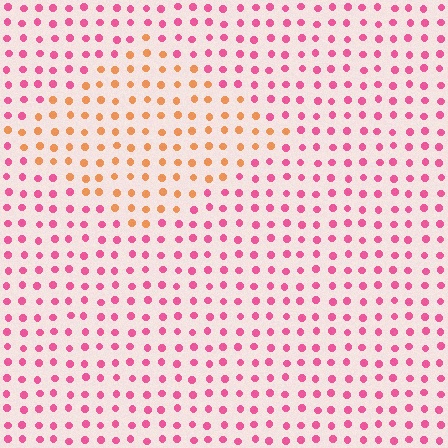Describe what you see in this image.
The image is filled with small pink elements in a uniform arrangement. A diamond-shaped region is visible where the elements are tinted to a slightly different hue, forming a subtle color boundary.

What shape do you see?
I see a diamond.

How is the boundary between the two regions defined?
The boundary is defined purely by a slight shift in hue (about 52 degrees). Spacing, size, and orientation are identical on both sides.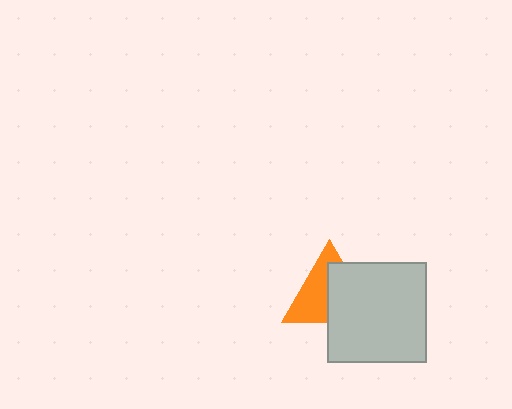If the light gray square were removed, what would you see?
You would see the complete orange triangle.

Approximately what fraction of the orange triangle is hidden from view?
Roughly 49% of the orange triangle is hidden behind the light gray square.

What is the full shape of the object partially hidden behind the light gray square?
The partially hidden object is an orange triangle.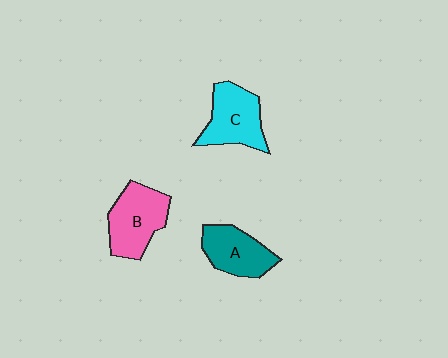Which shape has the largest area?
Shape B (pink).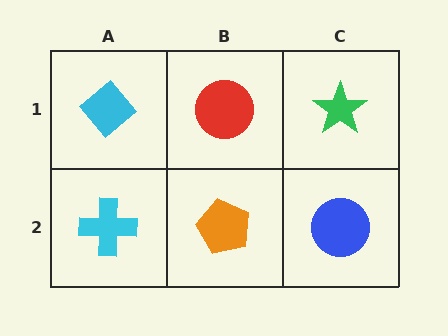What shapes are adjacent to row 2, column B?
A red circle (row 1, column B), a cyan cross (row 2, column A), a blue circle (row 2, column C).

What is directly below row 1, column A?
A cyan cross.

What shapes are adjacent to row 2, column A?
A cyan diamond (row 1, column A), an orange pentagon (row 2, column B).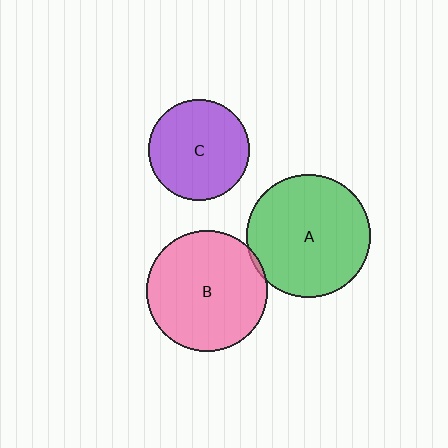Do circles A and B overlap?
Yes.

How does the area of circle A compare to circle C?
Approximately 1.5 times.